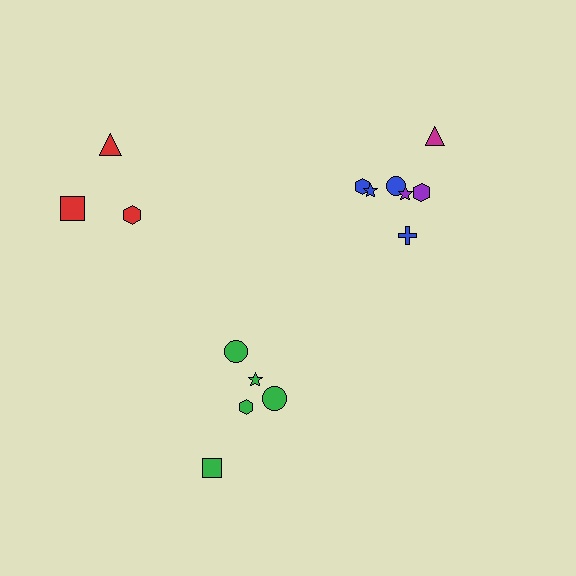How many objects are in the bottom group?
There are 5 objects.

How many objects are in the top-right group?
There are 7 objects.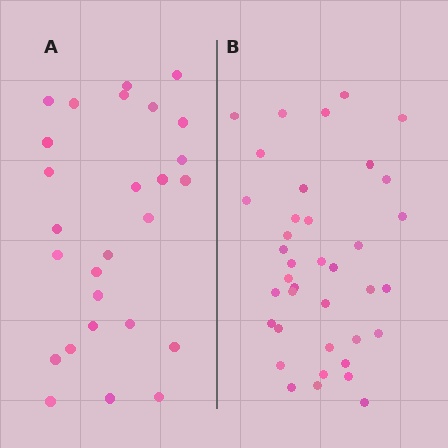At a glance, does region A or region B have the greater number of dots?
Region B (the right region) has more dots.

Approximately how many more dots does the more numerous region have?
Region B has roughly 12 or so more dots than region A.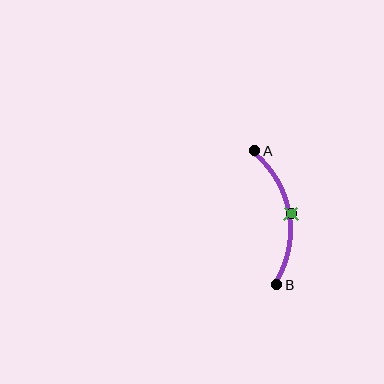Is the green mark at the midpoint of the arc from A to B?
Yes. The green mark lies on the arc at equal arc-length from both A and B — it is the arc midpoint.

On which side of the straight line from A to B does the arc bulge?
The arc bulges to the right of the straight line connecting A and B.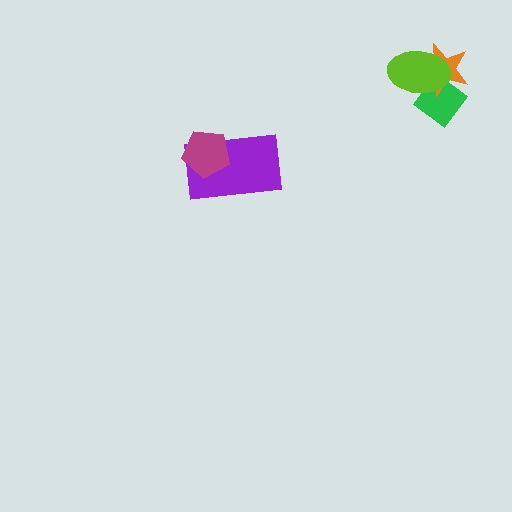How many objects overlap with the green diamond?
2 objects overlap with the green diamond.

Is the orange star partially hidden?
Yes, it is partially covered by another shape.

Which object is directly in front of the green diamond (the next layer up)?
The orange star is directly in front of the green diamond.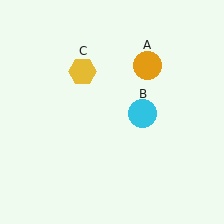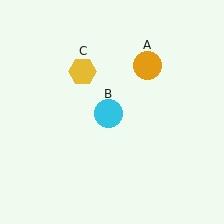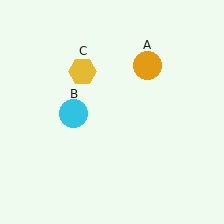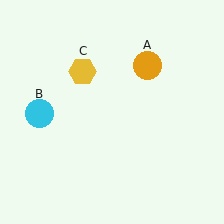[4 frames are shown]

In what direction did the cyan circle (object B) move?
The cyan circle (object B) moved left.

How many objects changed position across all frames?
1 object changed position: cyan circle (object B).